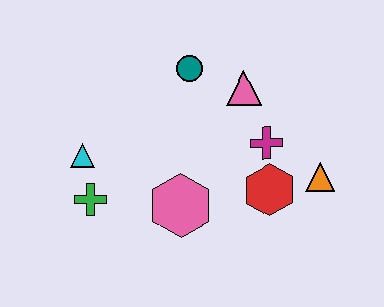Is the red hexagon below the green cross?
No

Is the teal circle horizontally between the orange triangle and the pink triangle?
No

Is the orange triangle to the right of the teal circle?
Yes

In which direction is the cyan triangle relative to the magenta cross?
The cyan triangle is to the left of the magenta cross.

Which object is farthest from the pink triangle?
The green cross is farthest from the pink triangle.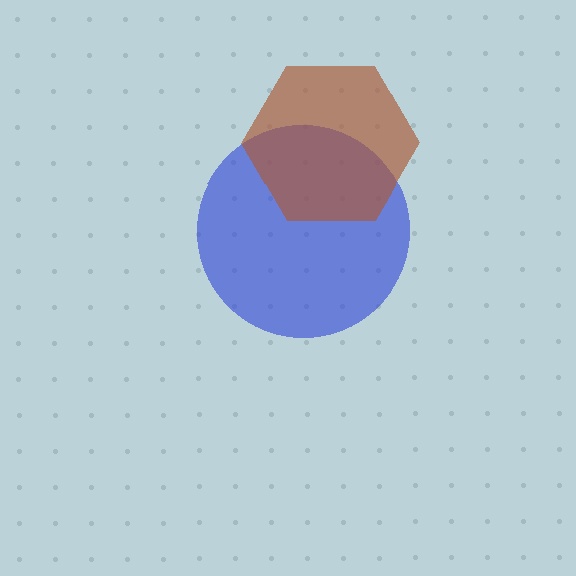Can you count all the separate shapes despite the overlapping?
Yes, there are 2 separate shapes.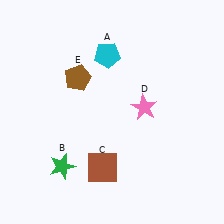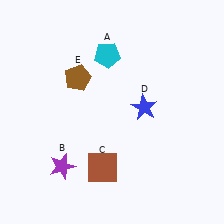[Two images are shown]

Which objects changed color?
B changed from green to purple. D changed from pink to blue.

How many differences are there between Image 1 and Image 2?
There are 2 differences between the two images.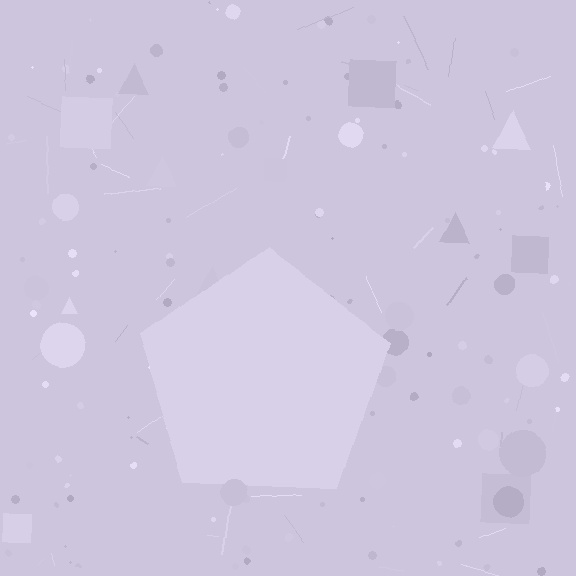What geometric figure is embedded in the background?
A pentagon is embedded in the background.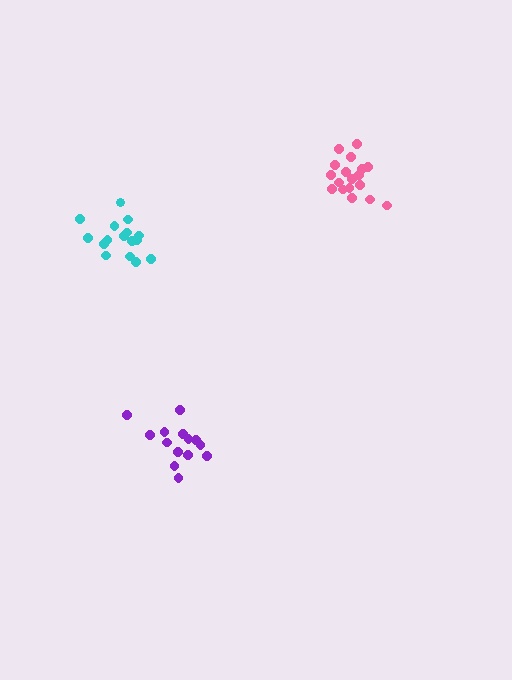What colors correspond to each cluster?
The clusters are colored: cyan, purple, pink.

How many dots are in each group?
Group 1: 16 dots, Group 2: 14 dots, Group 3: 18 dots (48 total).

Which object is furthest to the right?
The pink cluster is rightmost.